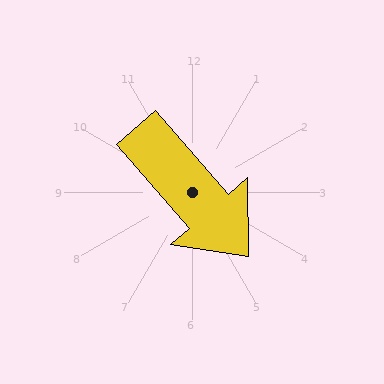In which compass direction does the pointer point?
Southeast.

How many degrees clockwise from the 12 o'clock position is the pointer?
Approximately 139 degrees.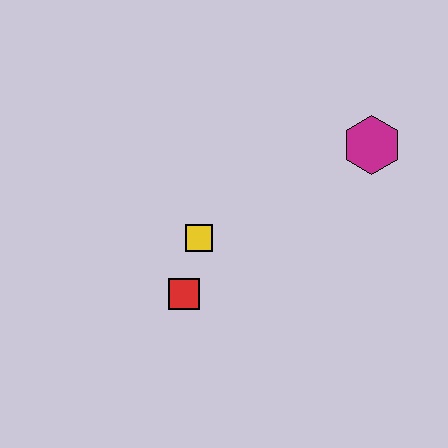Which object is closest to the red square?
The yellow square is closest to the red square.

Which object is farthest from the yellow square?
The magenta hexagon is farthest from the yellow square.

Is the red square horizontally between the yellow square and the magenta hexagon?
No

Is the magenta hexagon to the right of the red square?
Yes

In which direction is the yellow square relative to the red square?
The yellow square is above the red square.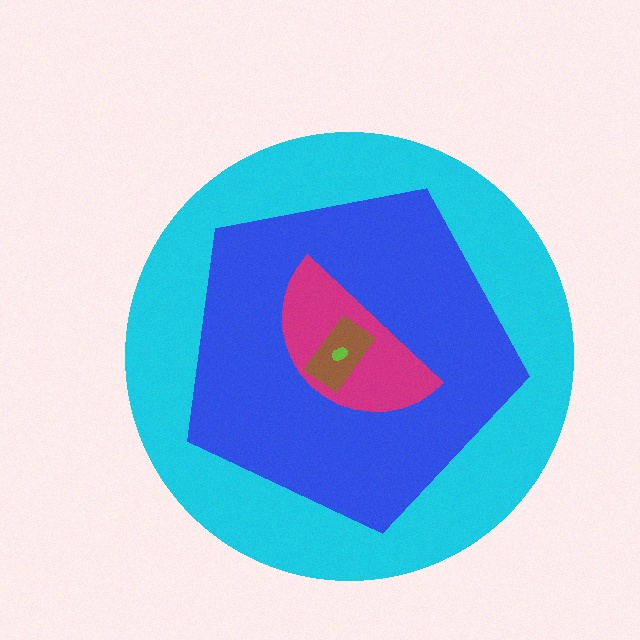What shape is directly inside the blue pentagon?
The magenta semicircle.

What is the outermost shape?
The cyan circle.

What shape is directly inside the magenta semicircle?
The brown rectangle.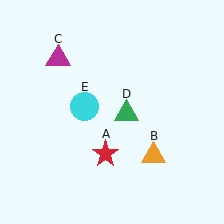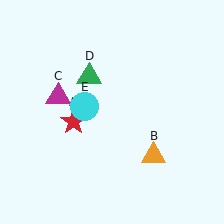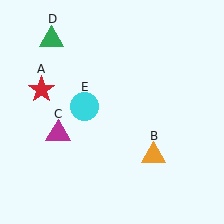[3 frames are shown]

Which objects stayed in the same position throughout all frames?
Orange triangle (object B) and cyan circle (object E) remained stationary.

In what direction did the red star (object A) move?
The red star (object A) moved up and to the left.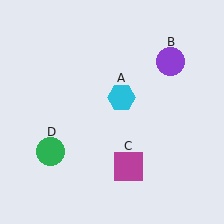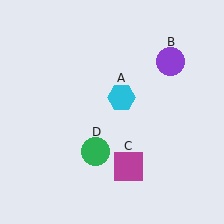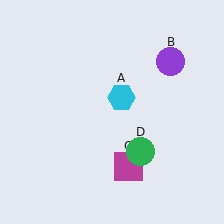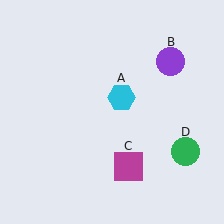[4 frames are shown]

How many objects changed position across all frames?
1 object changed position: green circle (object D).